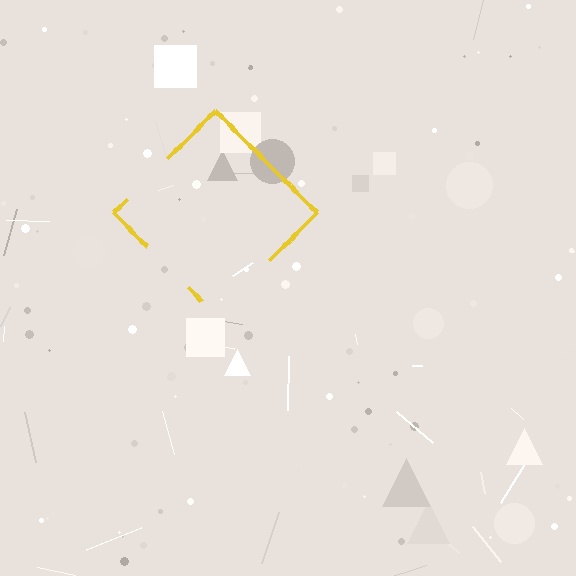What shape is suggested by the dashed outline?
The dashed outline suggests a diamond.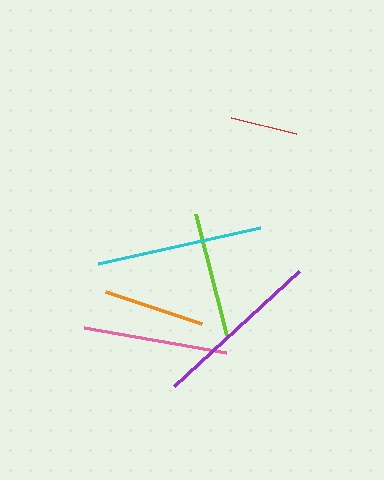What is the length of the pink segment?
The pink segment is approximately 145 pixels long.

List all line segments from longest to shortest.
From longest to shortest: purple, cyan, pink, lime, orange, red.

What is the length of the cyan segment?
The cyan segment is approximately 166 pixels long.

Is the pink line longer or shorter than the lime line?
The pink line is longer than the lime line.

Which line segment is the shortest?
The red line is the shortest at approximately 67 pixels.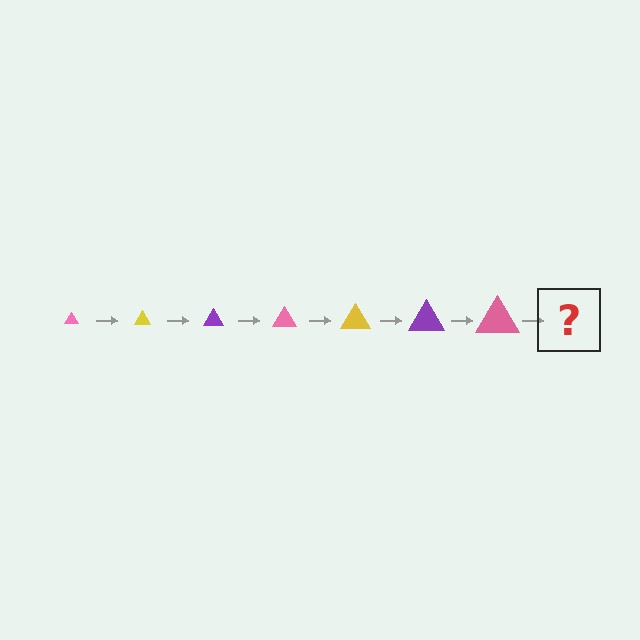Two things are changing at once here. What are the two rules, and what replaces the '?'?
The two rules are that the triangle grows larger each step and the color cycles through pink, yellow, and purple. The '?' should be a yellow triangle, larger than the previous one.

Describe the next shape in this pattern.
It should be a yellow triangle, larger than the previous one.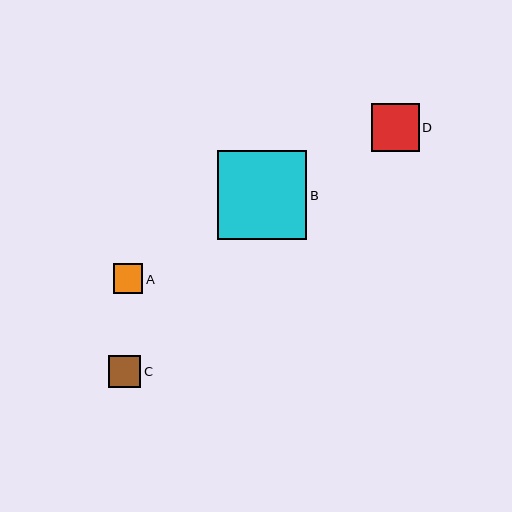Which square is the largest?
Square B is the largest with a size of approximately 89 pixels.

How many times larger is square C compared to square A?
Square C is approximately 1.1 times the size of square A.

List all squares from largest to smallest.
From largest to smallest: B, D, C, A.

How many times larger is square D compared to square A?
Square D is approximately 1.6 times the size of square A.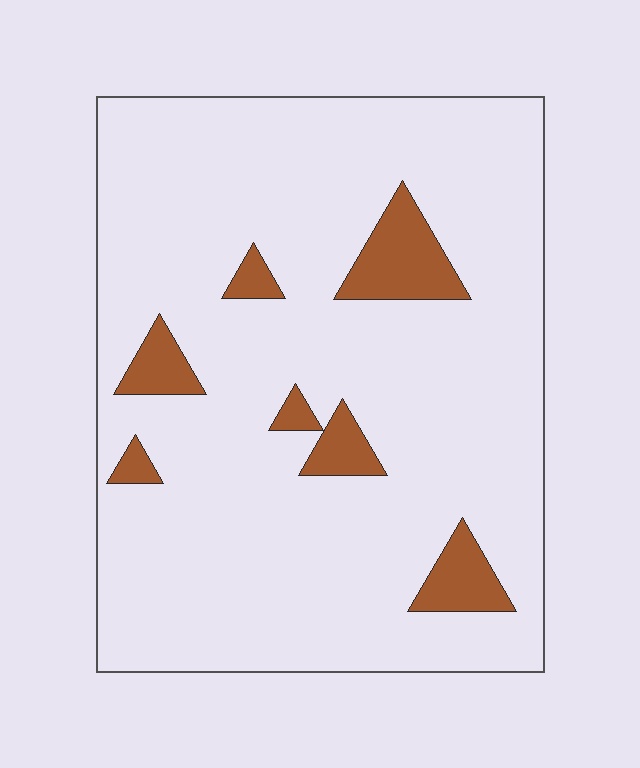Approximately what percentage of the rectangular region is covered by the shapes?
Approximately 10%.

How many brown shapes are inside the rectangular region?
7.